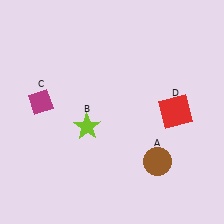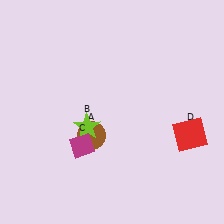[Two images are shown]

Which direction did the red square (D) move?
The red square (D) moved down.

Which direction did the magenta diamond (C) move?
The magenta diamond (C) moved down.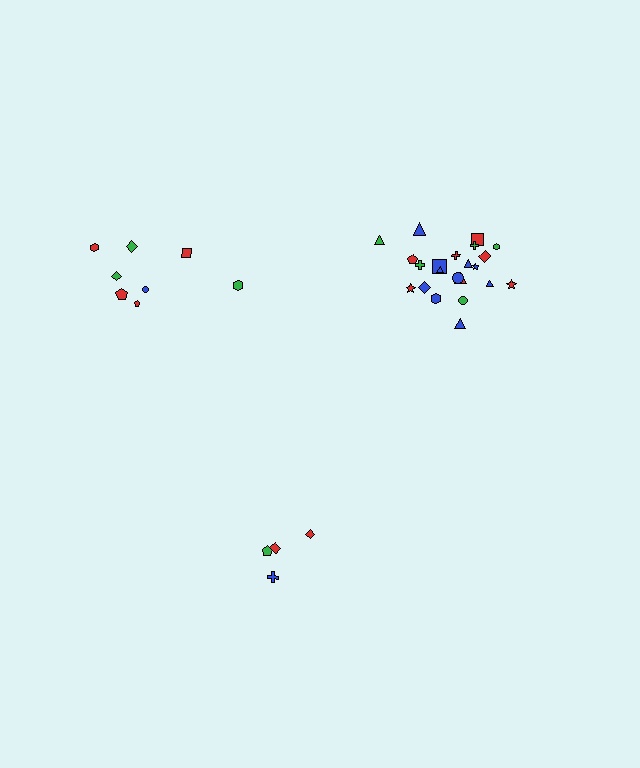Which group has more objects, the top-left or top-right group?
The top-right group.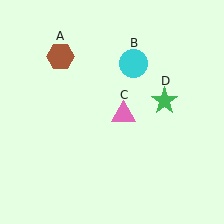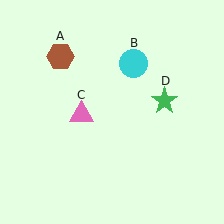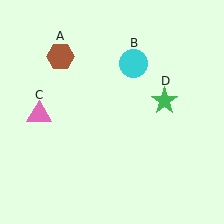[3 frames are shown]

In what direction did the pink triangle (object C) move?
The pink triangle (object C) moved left.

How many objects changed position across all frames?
1 object changed position: pink triangle (object C).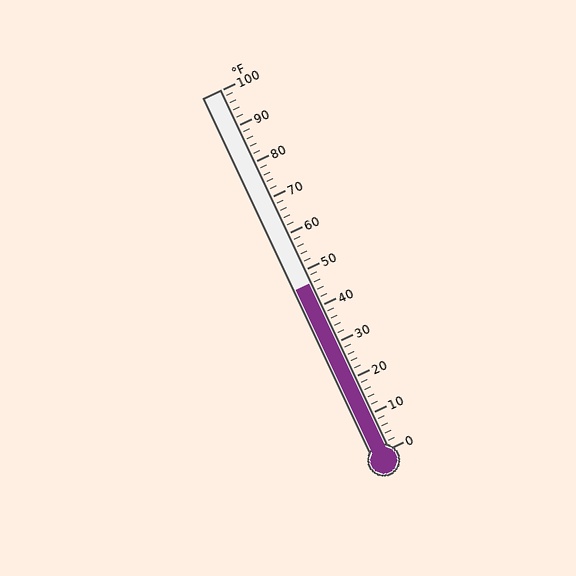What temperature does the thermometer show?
The thermometer shows approximately 46°F.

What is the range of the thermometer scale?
The thermometer scale ranges from 0°F to 100°F.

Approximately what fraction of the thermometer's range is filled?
The thermometer is filled to approximately 45% of its range.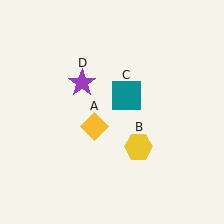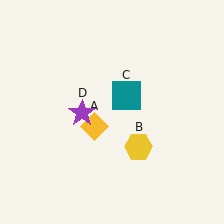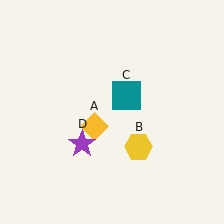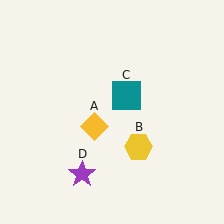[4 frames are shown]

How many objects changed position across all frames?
1 object changed position: purple star (object D).